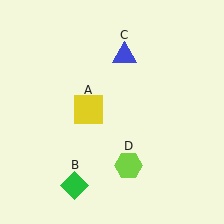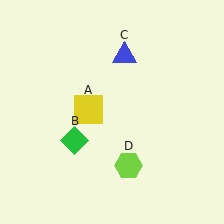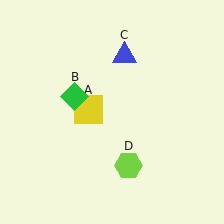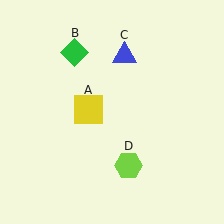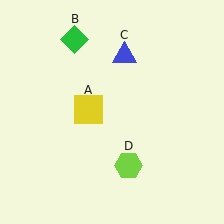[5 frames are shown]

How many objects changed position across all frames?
1 object changed position: green diamond (object B).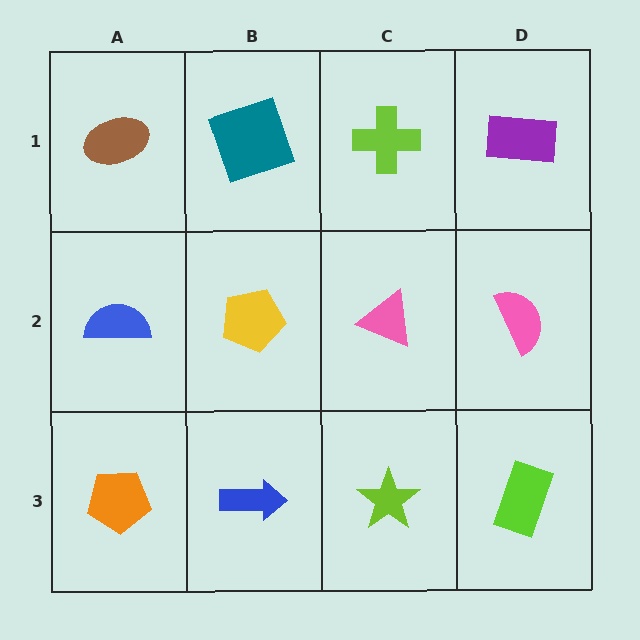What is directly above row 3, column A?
A blue semicircle.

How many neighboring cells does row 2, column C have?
4.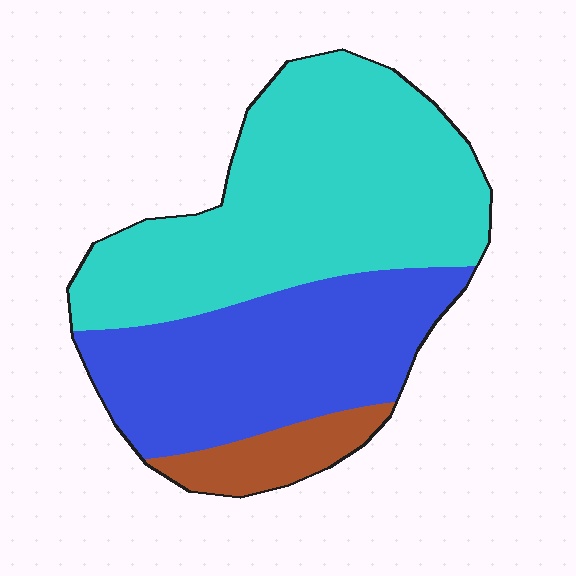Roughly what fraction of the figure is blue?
Blue covers around 35% of the figure.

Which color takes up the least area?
Brown, at roughly 10%.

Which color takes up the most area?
Cyan, at roughly 55%.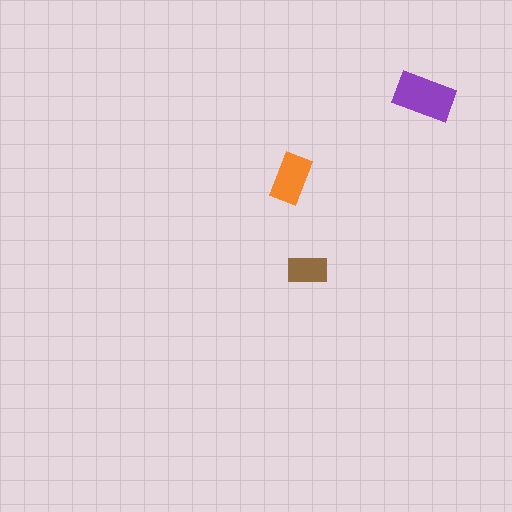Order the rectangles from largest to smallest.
the purple one, the orange one, the brown one.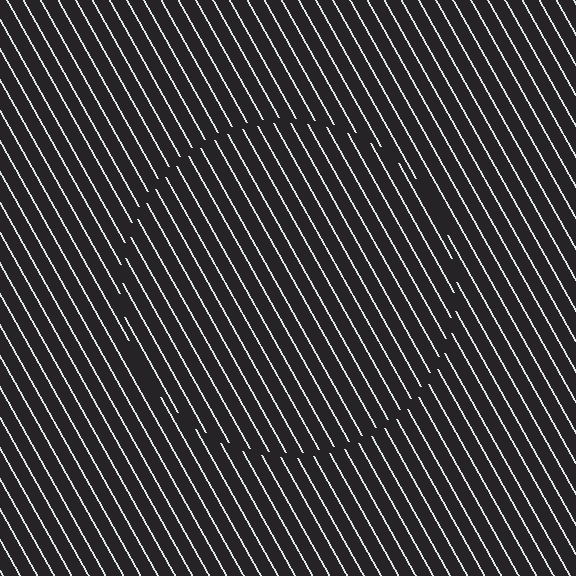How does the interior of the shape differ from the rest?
The interior of the shape contains the same grating, shifted by half a period — the contour is defined by the phase discontinuity where line-ends from the inner and outer gratings abut.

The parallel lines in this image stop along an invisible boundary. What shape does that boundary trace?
An illusory circle. The interior of the shape contains the same grating, shifted by half a period — the contour is defined by the phase discontinuity where line-ends from the inner and outer gratings abut.